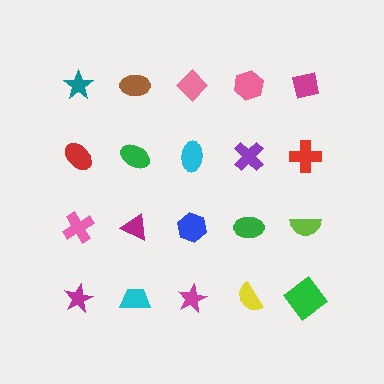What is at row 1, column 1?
A teal star.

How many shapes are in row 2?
5 shapes.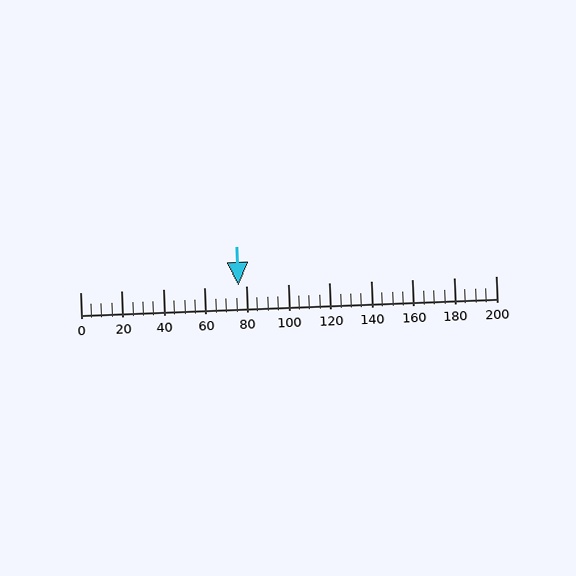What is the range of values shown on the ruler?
The ruler shows values from 0 to 200.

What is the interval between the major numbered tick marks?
The major tick marks are spaced 20 units apart.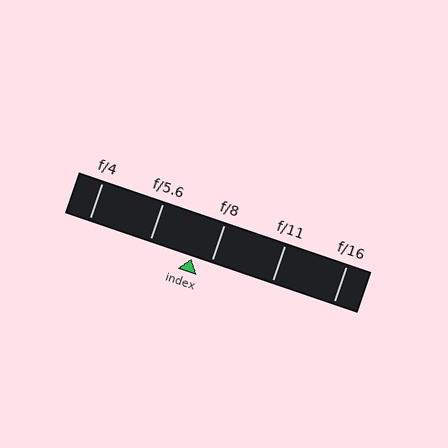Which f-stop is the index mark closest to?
The index mark is closest to f/8.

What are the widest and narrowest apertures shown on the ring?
The widest aperture shown is f/4 and the narrowest is f/16.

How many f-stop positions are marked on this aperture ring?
There are 5 f-stop positions marked.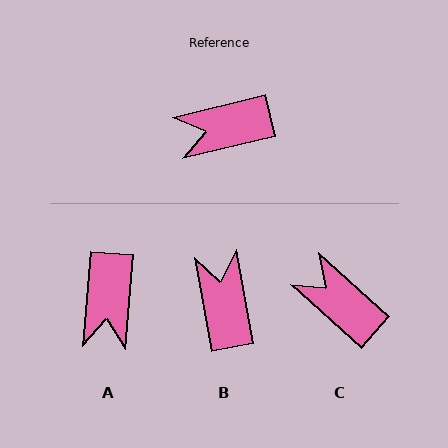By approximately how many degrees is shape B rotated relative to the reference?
Approximately 93 degrees clockwise.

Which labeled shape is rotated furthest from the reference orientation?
B, about 93 degrees away.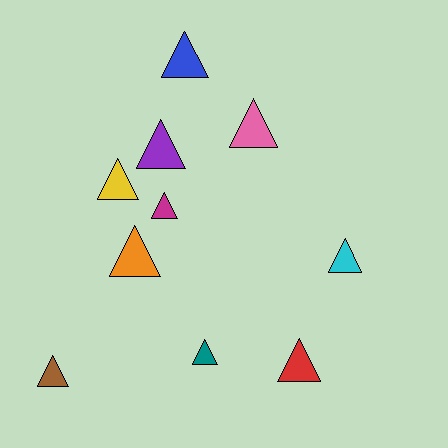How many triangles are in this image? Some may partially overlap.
There are 10 triangles.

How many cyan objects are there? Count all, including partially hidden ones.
There is 1 cyan object.